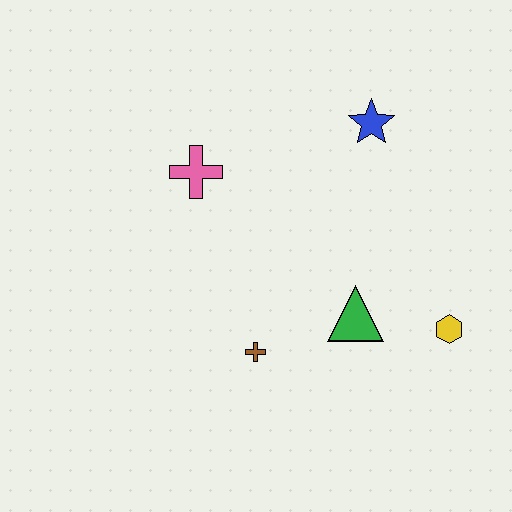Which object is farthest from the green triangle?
The pink cross is farthest from the green triangle.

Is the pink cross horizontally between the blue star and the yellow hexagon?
No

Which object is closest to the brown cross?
The green triangle is closest to the brown cross.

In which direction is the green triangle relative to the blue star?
The green triangle is below the blue star.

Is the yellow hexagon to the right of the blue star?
Yes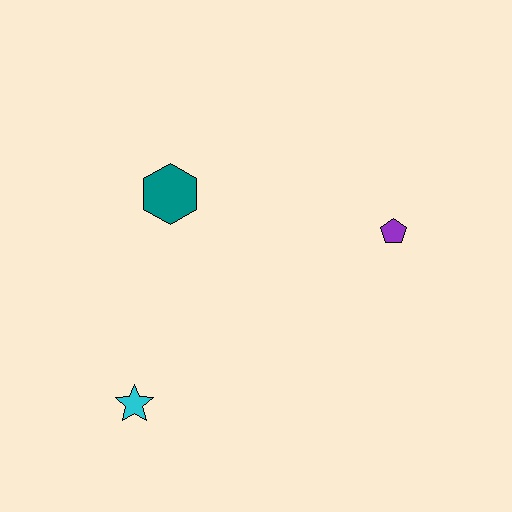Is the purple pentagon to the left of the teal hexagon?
No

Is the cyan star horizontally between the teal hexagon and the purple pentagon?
No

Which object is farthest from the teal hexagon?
The purple pentagon is farthest from the teal hexagon.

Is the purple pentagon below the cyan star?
No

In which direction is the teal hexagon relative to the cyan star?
The teal hexagon is above the cyan star.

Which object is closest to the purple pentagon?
The teal hexagon is closest to the purple pentagon.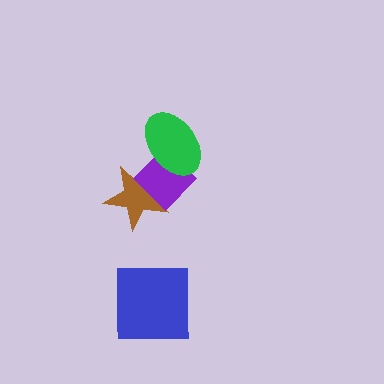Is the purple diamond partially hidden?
Yes, it is partially covered by another shape.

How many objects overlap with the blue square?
0 objects overlap with the blue square.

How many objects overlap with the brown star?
1 object overlaps with the brown star.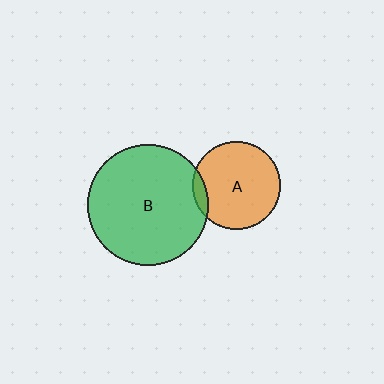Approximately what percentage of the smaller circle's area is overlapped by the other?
Approximately 10%.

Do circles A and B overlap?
Yes.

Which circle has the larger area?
Circle B (green).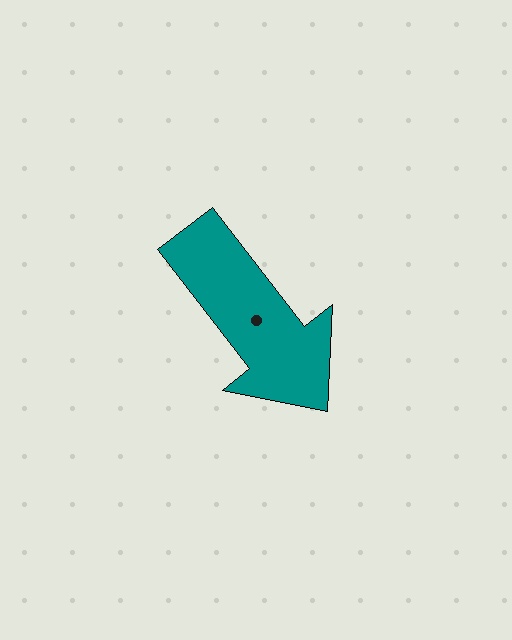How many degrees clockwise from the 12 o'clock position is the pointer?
Approximately 142 degrees.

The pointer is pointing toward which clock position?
Roughly 5 o'clock.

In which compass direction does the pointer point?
Southeast.